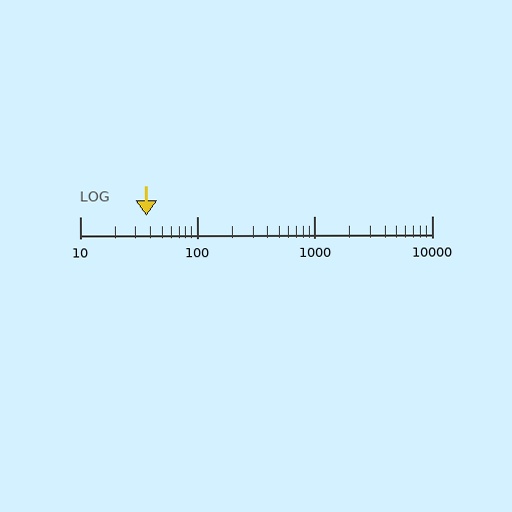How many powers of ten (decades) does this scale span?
The scale spans 3 decades, from 10 to 10000.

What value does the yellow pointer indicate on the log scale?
The pointer indicates approximately 37.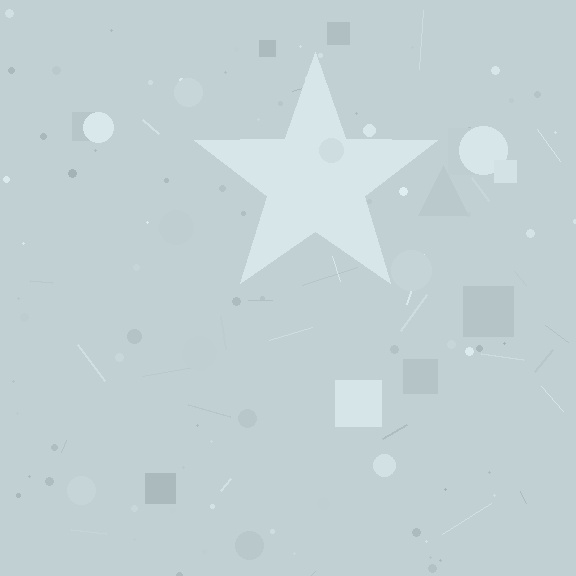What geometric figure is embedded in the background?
A star is embedded in the background.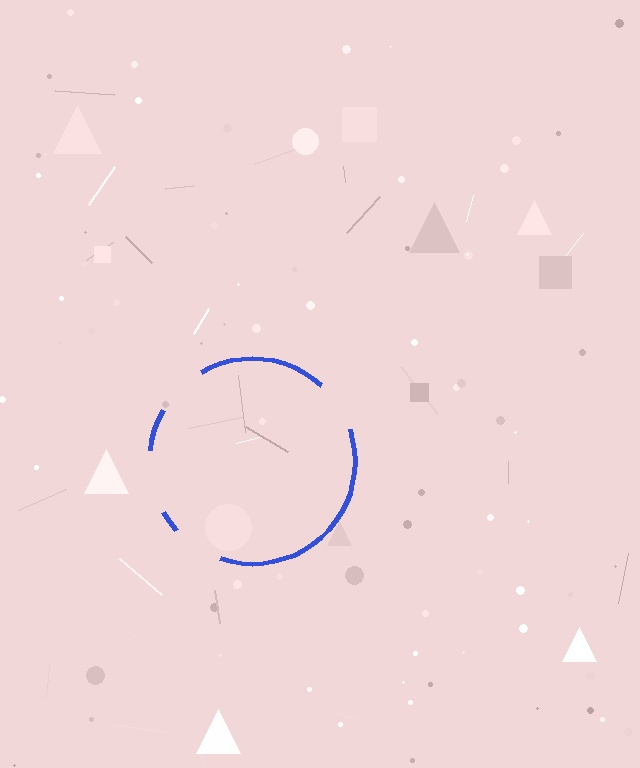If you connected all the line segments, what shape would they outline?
They would outline a circle.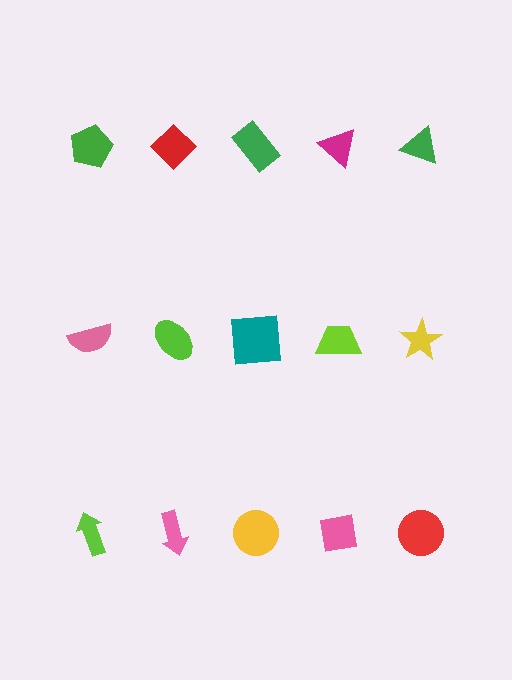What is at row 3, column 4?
A pink square.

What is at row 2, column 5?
A yellow star.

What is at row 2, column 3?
A teal square.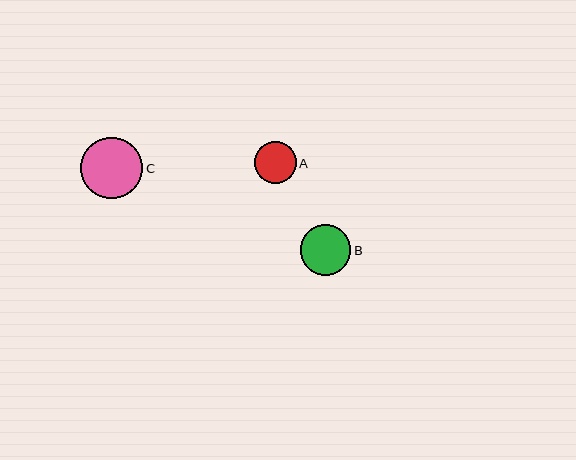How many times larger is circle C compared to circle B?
Circle C is approximately 1.2 times the size of circle B.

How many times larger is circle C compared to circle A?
Circle C is approximately 1.5 times the size of circle A.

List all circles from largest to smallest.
From largest to smallest: C, B, A.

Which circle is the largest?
Circle C is the largest with a size of approximately 62 pixels.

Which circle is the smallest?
Circle A is the smallest with a size of approximately 42 pixels.